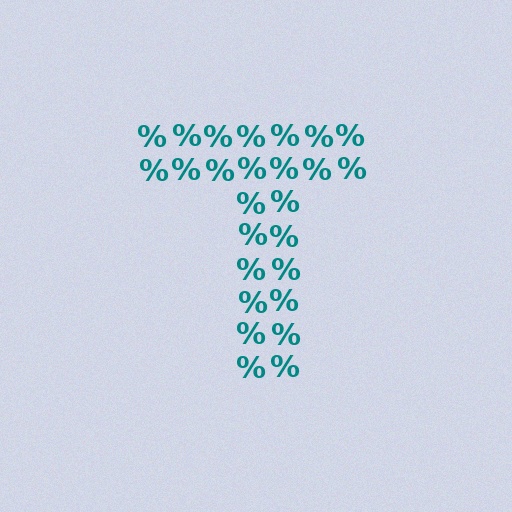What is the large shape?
The large shape is the letter T.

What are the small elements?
The small elements are percent signs.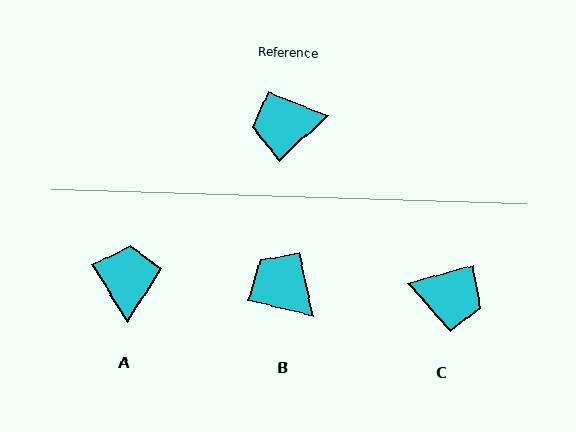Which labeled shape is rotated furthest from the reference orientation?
C, about 152 degrees away.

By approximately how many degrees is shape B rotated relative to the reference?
Approximately 55 degrees clockwise.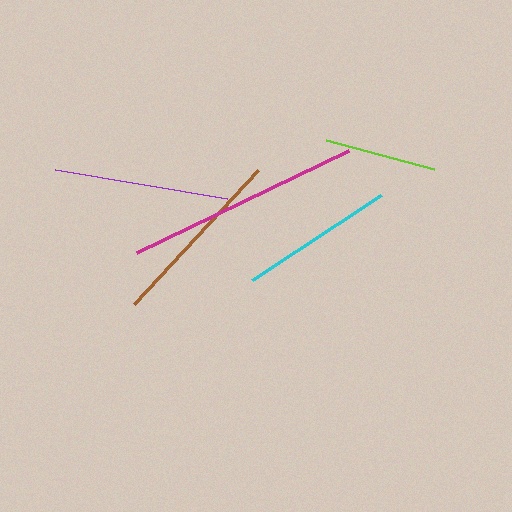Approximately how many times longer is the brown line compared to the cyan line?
The brown line is approximately 1.2 times the length of the cyan line.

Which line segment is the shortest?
The lime line is the shortest at approximately 111 pixels.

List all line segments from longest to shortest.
From longest to shortest: magenta, brown, purple, cyan, lime.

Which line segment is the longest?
The magenta line is the longest at approximately 235 pixels.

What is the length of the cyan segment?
The cyan segment is approximately 154 pixels long.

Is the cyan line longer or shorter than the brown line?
The brown line is longer than the cyan line.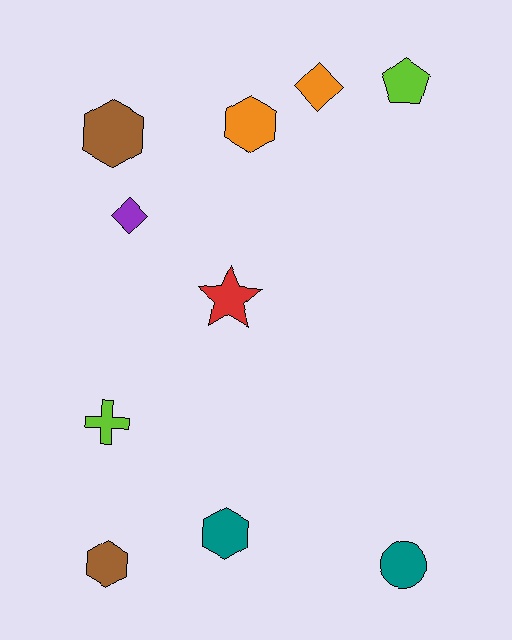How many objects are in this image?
There are 10 objects.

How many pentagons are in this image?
There is 1 pentagon.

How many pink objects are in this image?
There are no pink objects.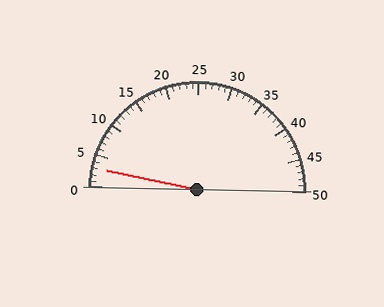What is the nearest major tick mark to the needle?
The nearest major tick mark is 5.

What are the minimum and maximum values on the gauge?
The gauge ranges from 0 to 50.